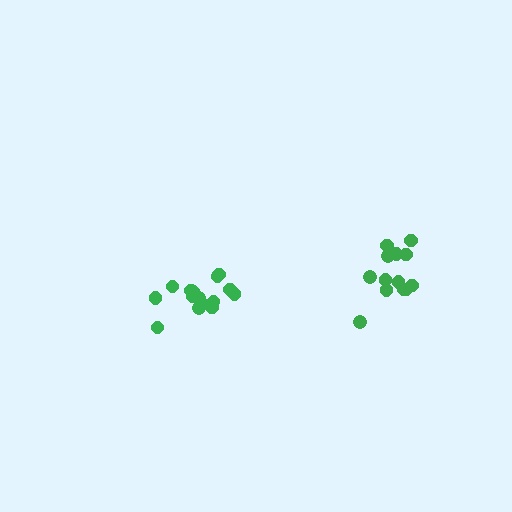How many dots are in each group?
Group 1: 13 dots, Group 2: 15 dots (28 total).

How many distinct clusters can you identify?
There are 2 distinct clusters.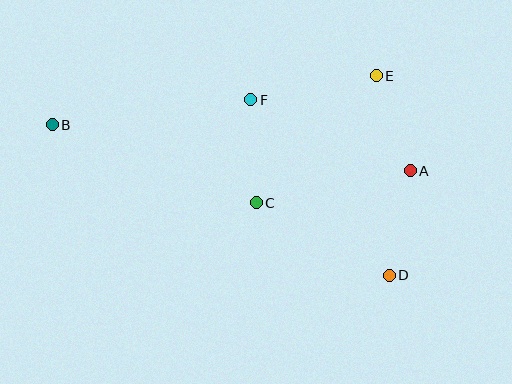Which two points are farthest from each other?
Points B and D are farthest from each other.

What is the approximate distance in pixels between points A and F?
The distance between A and F is approximately 175 pixels.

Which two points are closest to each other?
Points A and E are closest to each other.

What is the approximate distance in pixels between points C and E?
The distance between C and E is approximately 175 pixels.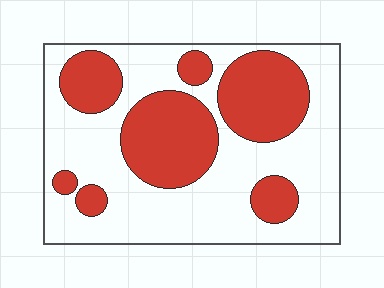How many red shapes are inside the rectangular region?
7.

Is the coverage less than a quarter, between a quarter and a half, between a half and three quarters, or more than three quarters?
Between a quarter and a half.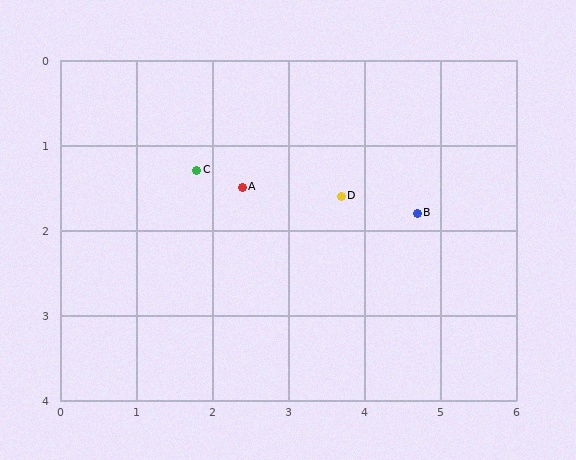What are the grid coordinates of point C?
Point C is at approximately (1.8, 1.3).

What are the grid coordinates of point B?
Point B is at approximately (4.7, 1.8).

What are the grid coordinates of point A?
Point A is at approximately (2.4, 1.5).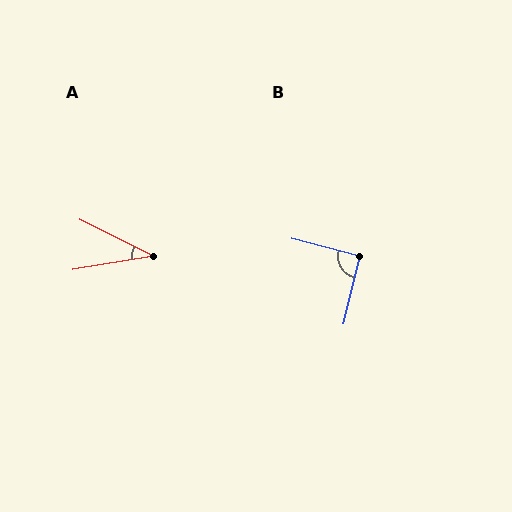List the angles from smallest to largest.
A (36°), B (90°).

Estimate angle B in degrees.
Approximately 90 degrees.